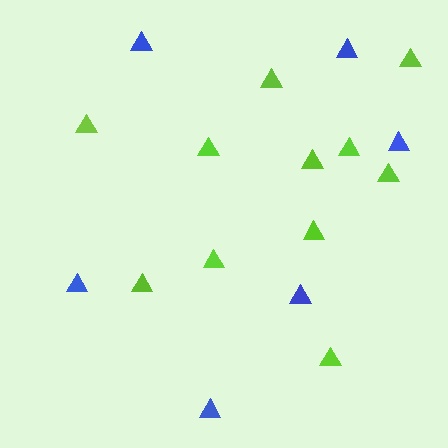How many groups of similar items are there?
There are 2 groups: one group of blue triangles (6) and one group of lime triangles (11).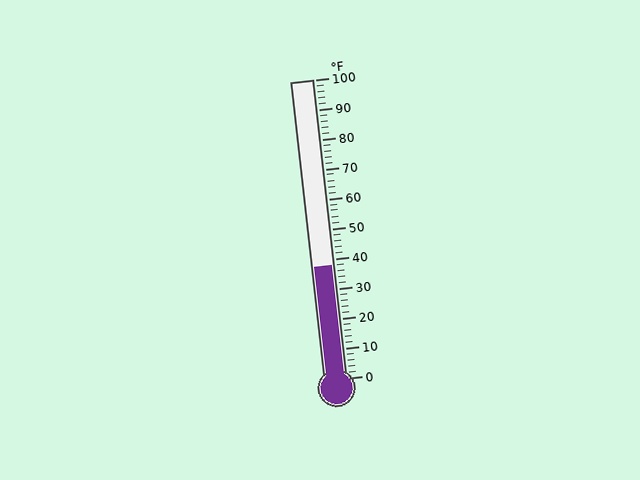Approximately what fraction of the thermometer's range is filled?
The thermometer is filled to approximately 40% of its range.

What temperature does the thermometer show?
The thermometer shows approximately 38°F.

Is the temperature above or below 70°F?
The temperature is below 70°F.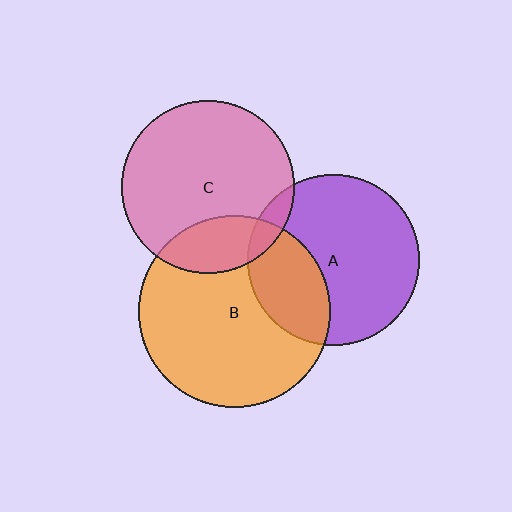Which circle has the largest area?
Circle B (orange).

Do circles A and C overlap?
Yes.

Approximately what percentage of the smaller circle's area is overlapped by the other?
Approximately 5%.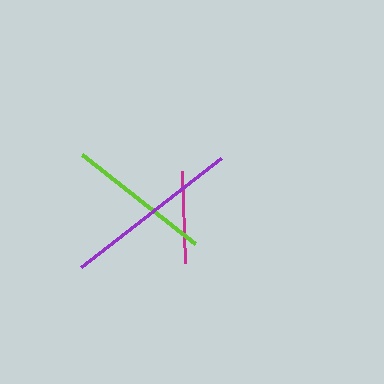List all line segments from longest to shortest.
From longest to shortest: purple, lime, magenta.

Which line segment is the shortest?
The magenta line is the shortest at approximately 92 pixels.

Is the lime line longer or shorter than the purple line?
The purple line is longer than the lime line.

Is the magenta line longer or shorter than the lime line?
The lime line is longer than the magenta line.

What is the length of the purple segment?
The purple segment is approximately 177 pixels long.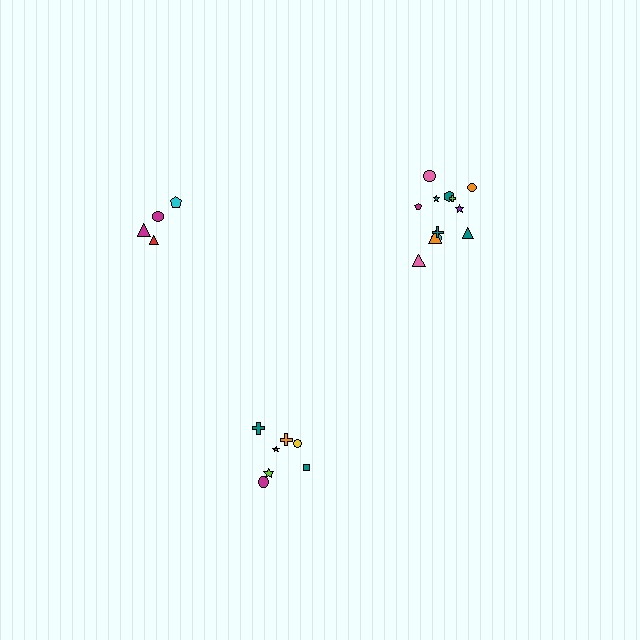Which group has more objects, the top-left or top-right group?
The top-right group.